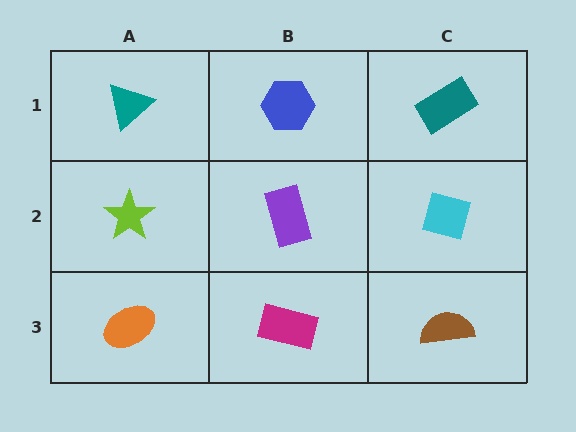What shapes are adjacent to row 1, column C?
A cyan square (row 2, column C), a blue hexagon (row 1, column B).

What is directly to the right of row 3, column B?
A brown semicircle.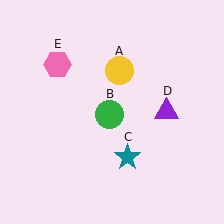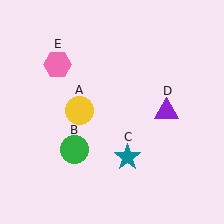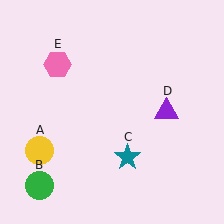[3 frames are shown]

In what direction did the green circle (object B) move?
The green circle (object B) moved down and to the left.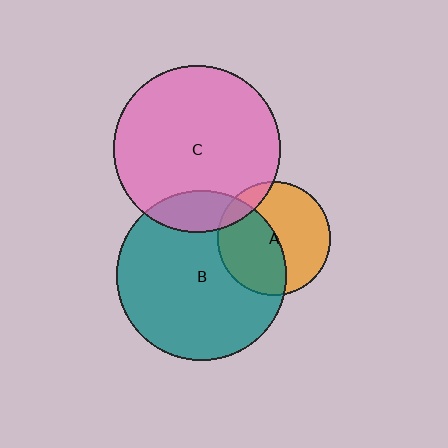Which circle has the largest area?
Circle B (teal).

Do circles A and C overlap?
Yes.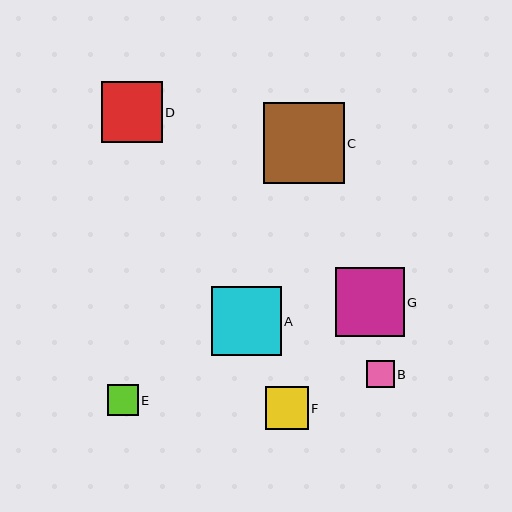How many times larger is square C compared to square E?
Square C is approximately 2.6 times the size of square E.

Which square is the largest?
Square C is the largest with a size of approximately 81 pixels.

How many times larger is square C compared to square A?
Square C is approximately 1.2 times the size of square A.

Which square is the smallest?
Square B is the smallest with a size of approximately 27 pixels.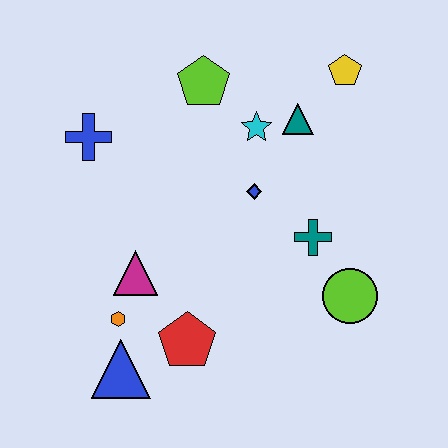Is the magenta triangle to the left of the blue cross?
No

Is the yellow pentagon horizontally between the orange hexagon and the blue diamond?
No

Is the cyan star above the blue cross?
Yes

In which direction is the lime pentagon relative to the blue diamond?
The lime pentagon is above the blue diamond.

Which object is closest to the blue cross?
The lime pentagon is closest to the blue cross.